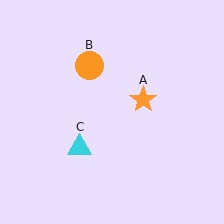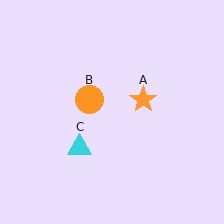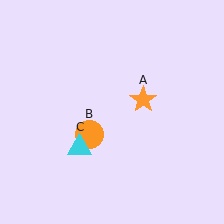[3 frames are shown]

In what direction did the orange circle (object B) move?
The orange circle (object B) moved down.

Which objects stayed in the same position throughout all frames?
Orange star (object A) and cyan triangle (object C) remained stationary.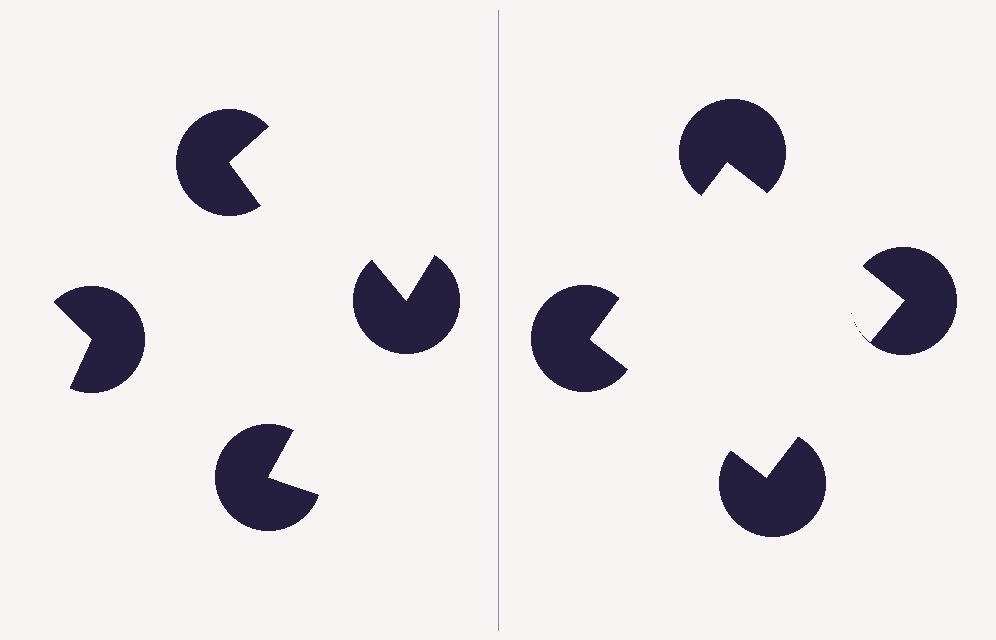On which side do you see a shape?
An illusory square appears on the right side. On the left side the wedge cuts are rotated, so no coherent shape forms.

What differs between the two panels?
The pac-man discs are positioned identically on both sides; only the wedge orientations differ. On the right they align to a square; on the left they are misaligned.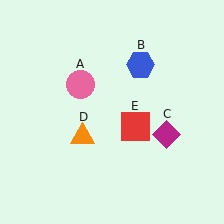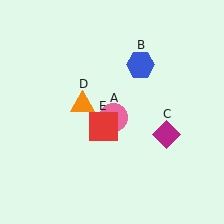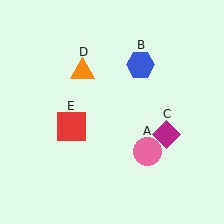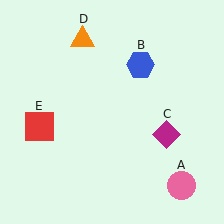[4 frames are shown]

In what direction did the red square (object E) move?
The red square (object E) moved left.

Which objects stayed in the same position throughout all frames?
Blue hexagon (object B) and magenta diamond (object C) remained stationary.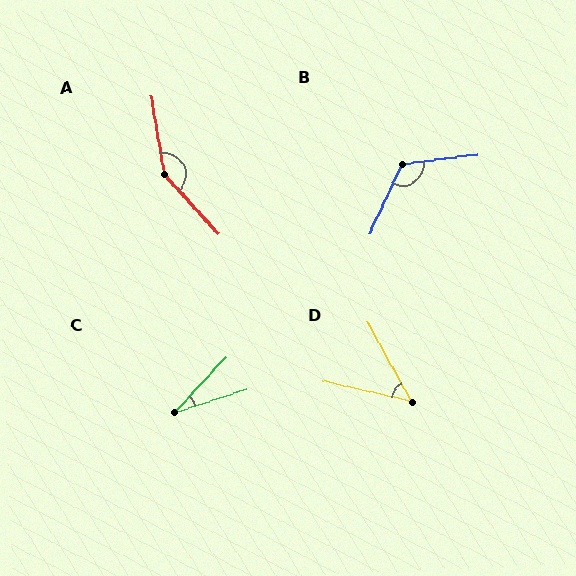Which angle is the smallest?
C, at approximately 29 degrees.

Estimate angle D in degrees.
Approximately 48 degrees.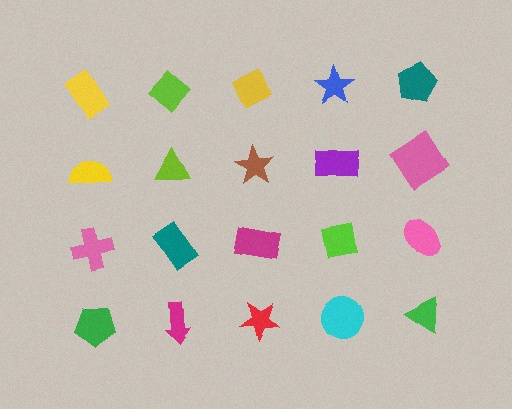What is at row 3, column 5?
A pink ellipse.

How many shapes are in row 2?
5 shapes.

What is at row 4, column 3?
A red star.